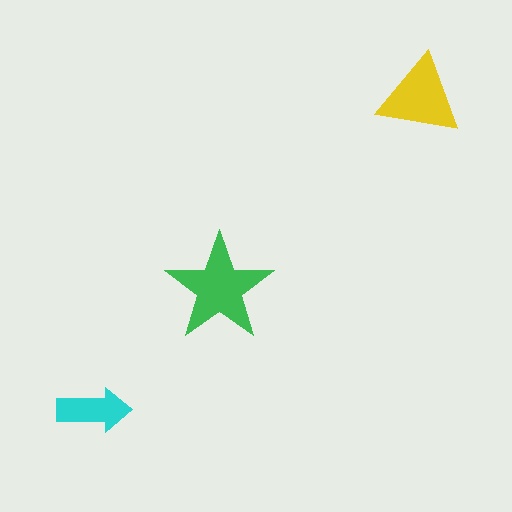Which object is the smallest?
The cyan arrow.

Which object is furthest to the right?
The yellow triangle is rightmost.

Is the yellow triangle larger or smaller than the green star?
Smaller.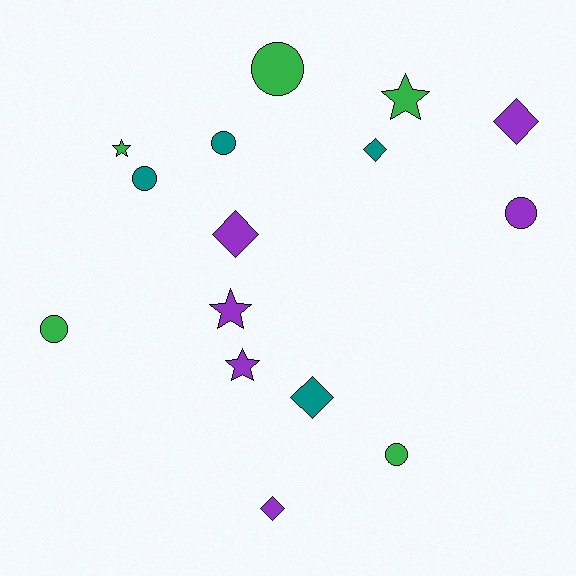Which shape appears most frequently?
Circle, with 6 objects.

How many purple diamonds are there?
There are 3 purple diamonds.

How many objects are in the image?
There are 15 objects.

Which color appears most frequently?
Purple, with 6 objects.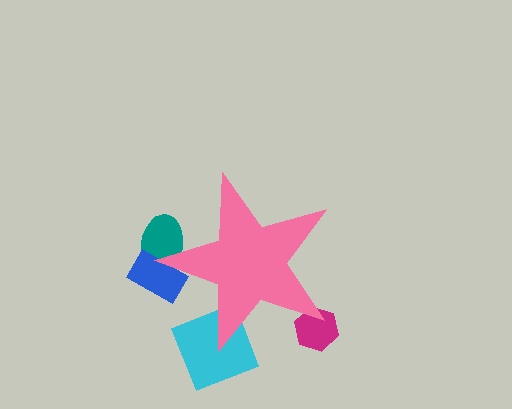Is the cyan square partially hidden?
Yes, the cyan square is partially hidden behind the pink star.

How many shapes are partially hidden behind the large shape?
4 shapes are partially hidden.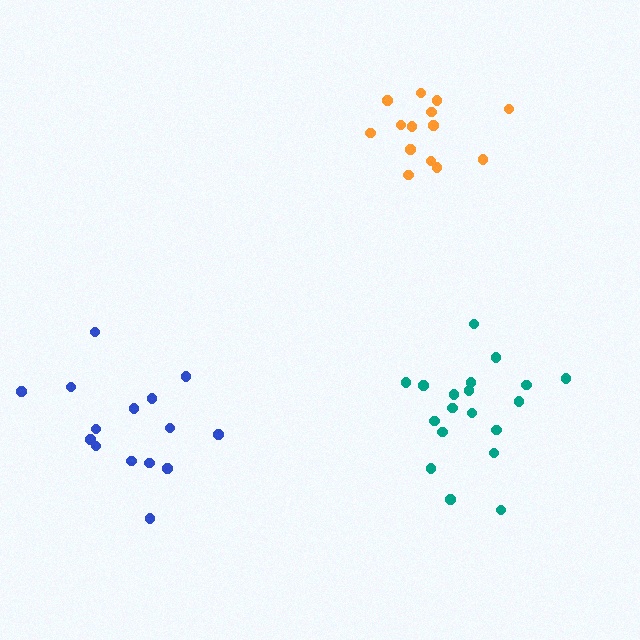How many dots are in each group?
Group 1: 14 dots, Group 2: 15 dots, Group 3: 19 dots (48 total).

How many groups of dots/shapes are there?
There are 3 groups.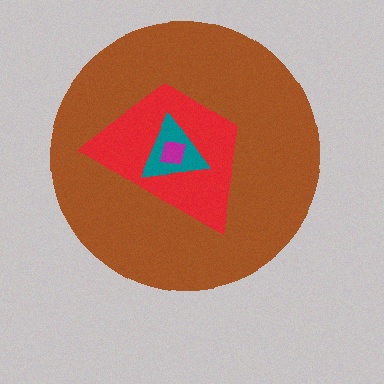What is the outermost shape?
The brown circle.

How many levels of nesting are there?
4.